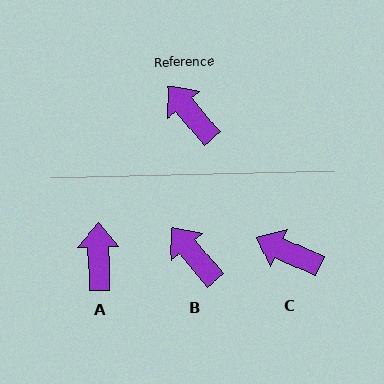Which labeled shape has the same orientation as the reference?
B.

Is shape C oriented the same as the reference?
No, it is off by about 25 degrees.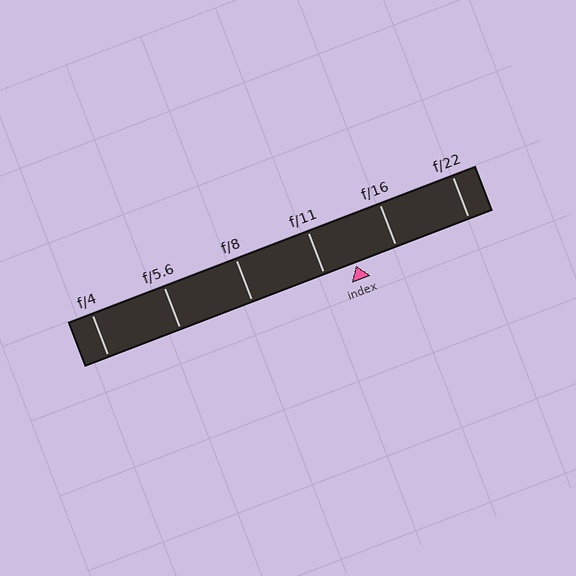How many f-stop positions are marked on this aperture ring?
There are 6 f-stop positions marked.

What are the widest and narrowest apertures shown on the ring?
The widest aperture shown is f/4 and the narrowest is f/22.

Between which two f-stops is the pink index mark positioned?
The index mark is between f/11 and f/16.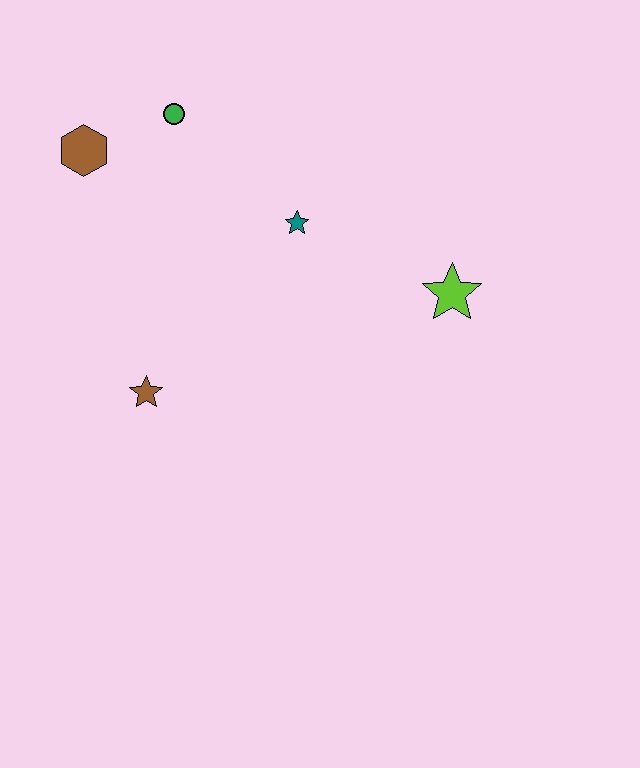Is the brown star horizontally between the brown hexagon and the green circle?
Yes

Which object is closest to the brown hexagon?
The green circle is closest to the brown hexagon.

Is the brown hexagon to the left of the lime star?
Yes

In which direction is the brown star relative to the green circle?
The brown star is below the green circle.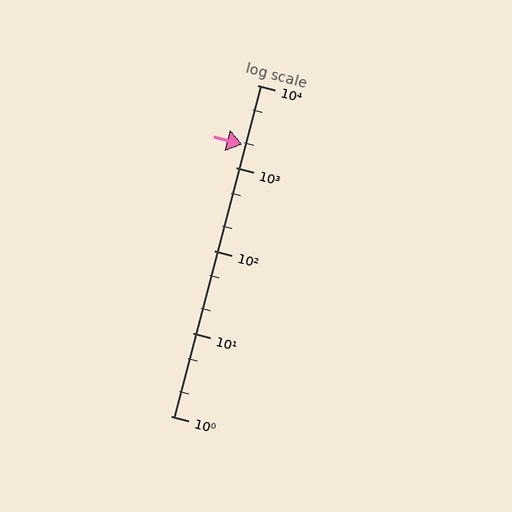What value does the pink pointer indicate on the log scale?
The pointer indicates approximately 1900.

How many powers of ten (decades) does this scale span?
The scale spans 4 decades, from 1 to 10000.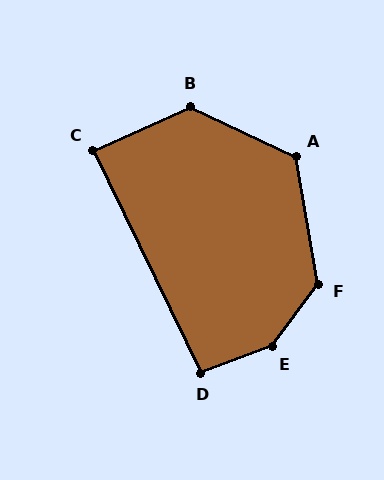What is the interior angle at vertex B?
Approximately 130 degrees (obtuse).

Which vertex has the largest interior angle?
E, at approximately 147 degrees.